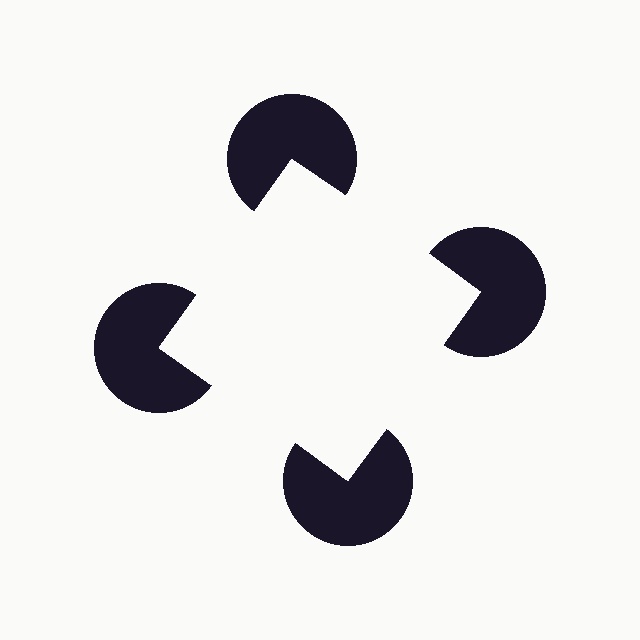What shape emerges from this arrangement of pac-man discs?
An illusory square — its edges are inferred from the aligned wedge cuts in the pac-man discs, not physically drawn.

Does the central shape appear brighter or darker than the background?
It typically appears slightly brighter than the background, even though no actual brightness change is drawn.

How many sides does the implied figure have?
4 sides.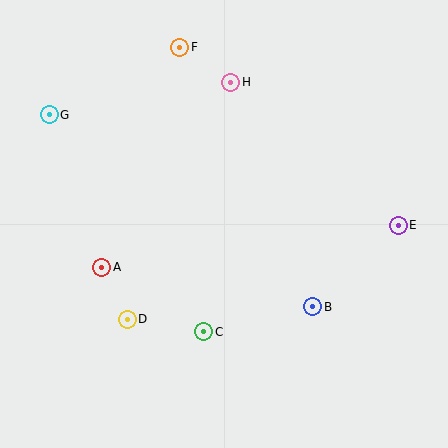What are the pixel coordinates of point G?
Point G is at (49, 115).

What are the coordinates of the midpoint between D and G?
The midpoint between D and G is at (88, 217).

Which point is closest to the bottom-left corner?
Point D is closest to the bottom-left corner.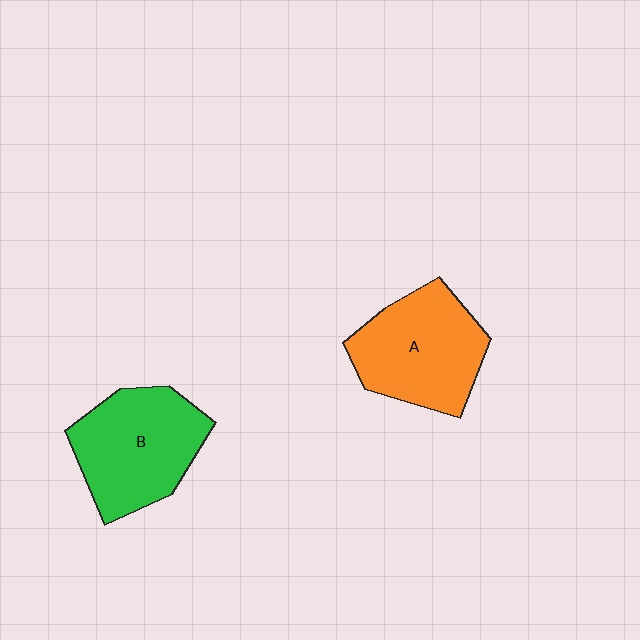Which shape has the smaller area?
Shape A (orange).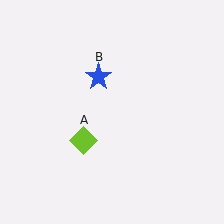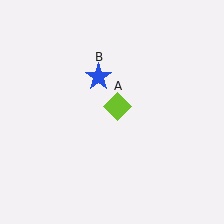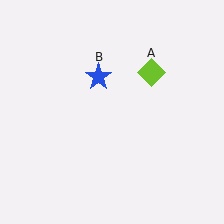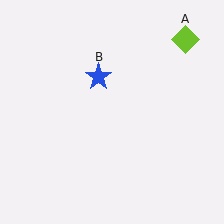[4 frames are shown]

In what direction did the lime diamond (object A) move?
The lime diamond (object A) moved up and to the right.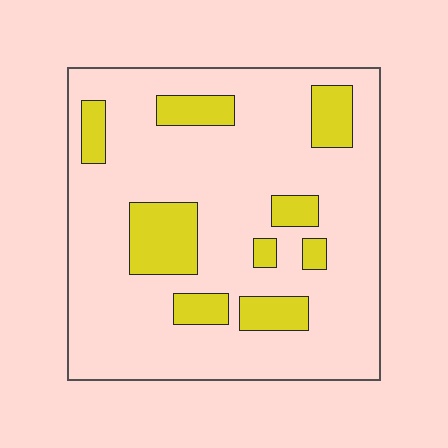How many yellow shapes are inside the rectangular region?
9.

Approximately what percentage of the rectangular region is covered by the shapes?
Approximately 20%.